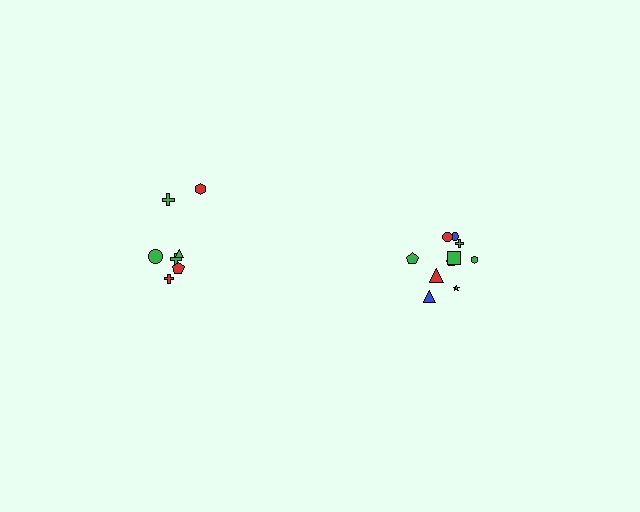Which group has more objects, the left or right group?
The right group.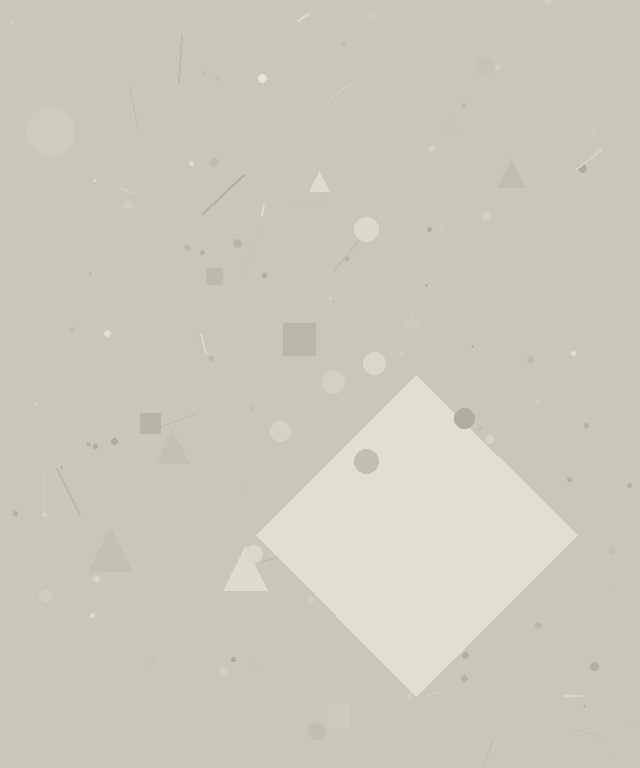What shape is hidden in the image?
A diamond is hidden in the image.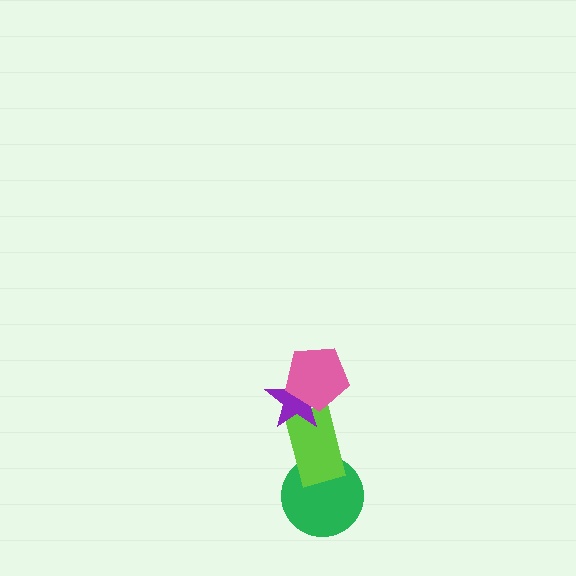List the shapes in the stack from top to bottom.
From top to bottom: the pink pentagon, the purple star, the lime rectangle, the green circle.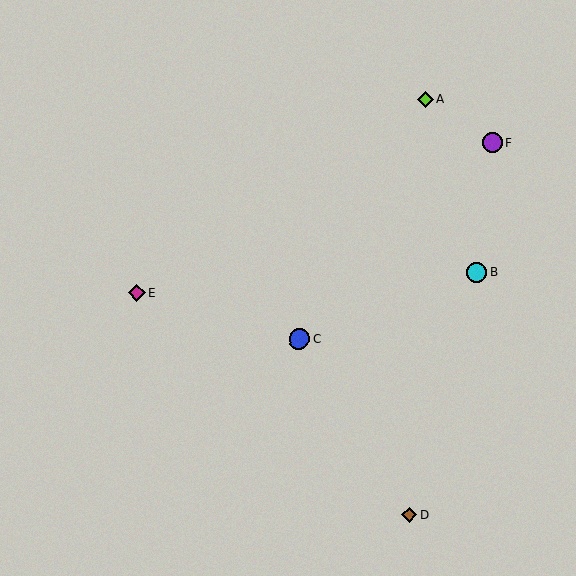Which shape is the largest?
The cyan circle (labeled B) is the largest.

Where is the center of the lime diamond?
The center of the lime diamond is at (425, 100).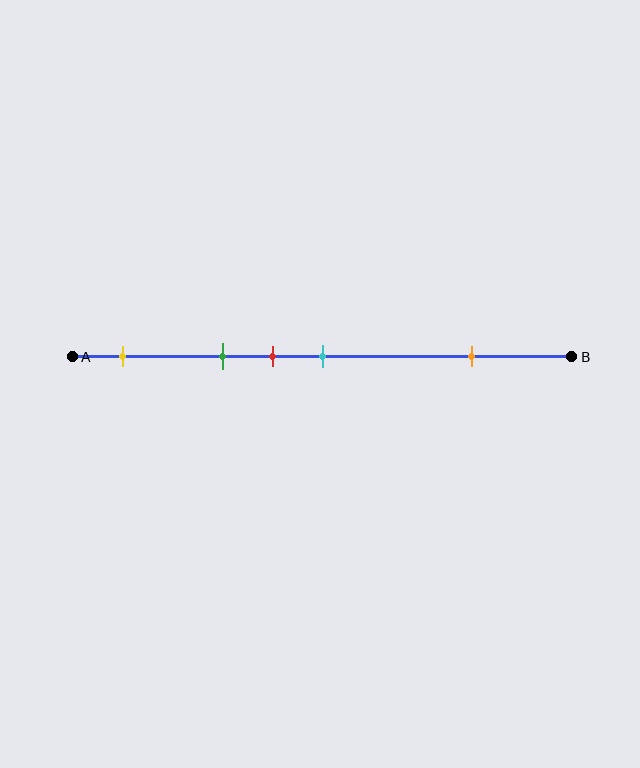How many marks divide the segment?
There are 5 marks dividing the segment.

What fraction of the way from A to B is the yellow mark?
The yellow mark is approximately 10% (0.1) of the way from A to B.